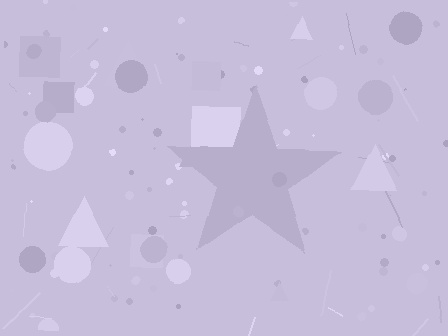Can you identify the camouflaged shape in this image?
The camouflaged shape is a star.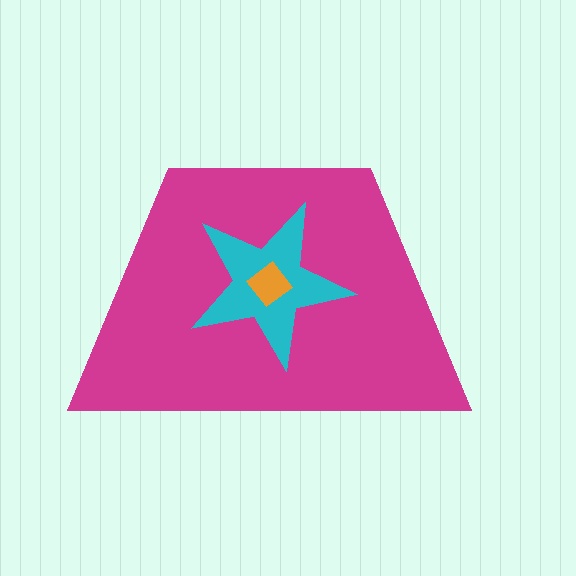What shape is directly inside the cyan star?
The orange diamond.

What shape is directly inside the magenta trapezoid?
The cyan star.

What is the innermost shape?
The orange diamond.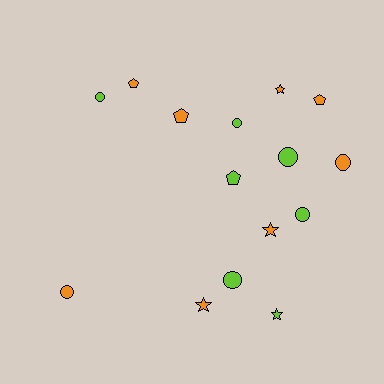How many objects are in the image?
There are 15 objects.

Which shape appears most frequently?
Circle, with 7 objects.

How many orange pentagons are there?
There are 3 orange pentagons.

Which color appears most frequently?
Orange, with 8 objects.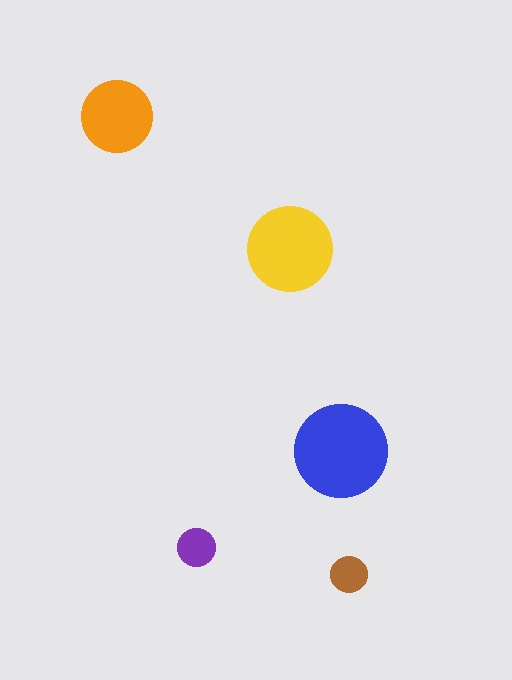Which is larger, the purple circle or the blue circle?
The blue one.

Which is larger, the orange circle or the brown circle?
The orange one.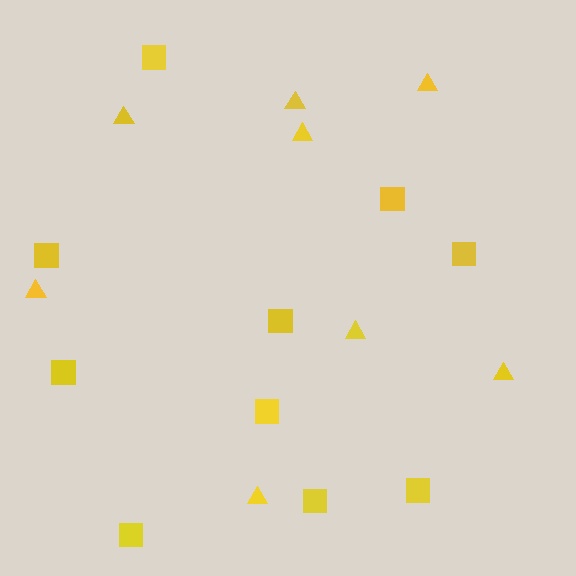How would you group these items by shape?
There are 2 groups: one group of triangles (8) and one group of squares (10).